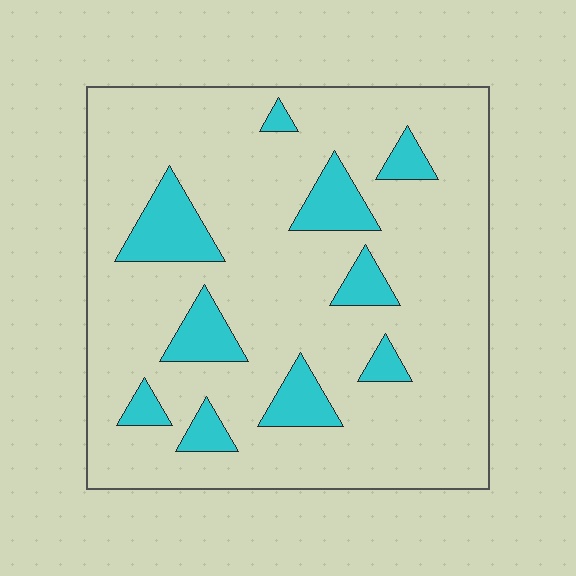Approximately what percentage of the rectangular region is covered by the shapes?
Approximately 15%.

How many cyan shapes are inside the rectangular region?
10.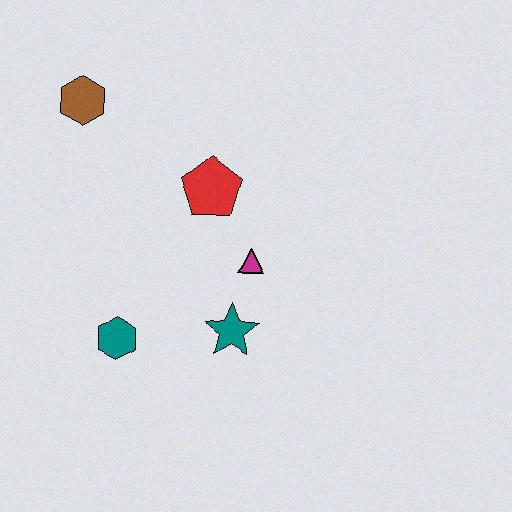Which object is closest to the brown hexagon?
The red pentagon is closest to the brown hexagon.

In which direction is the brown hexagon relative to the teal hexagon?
The brown hexagon is above the teal hexagon.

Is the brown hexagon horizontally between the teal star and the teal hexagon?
No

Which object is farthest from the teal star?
The brown hexagon is farthest from the teal star.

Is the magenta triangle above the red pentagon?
No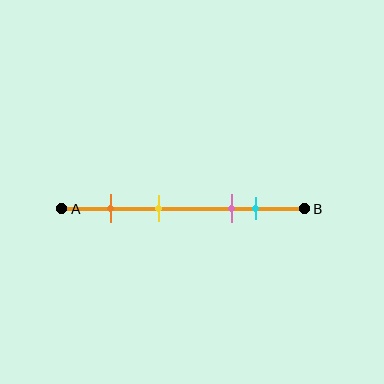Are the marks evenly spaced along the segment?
No, the marks are not evenly spaced.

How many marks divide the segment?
There are 4 marks dividing the segment.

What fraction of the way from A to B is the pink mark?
The pink mark is approximately 70% (0.7) of the way from A to B.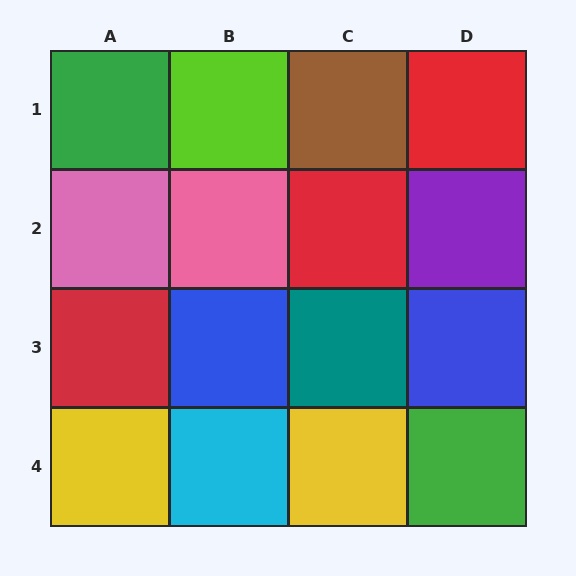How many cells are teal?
1 cell is teal.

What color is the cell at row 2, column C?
Red.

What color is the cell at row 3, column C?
Teal.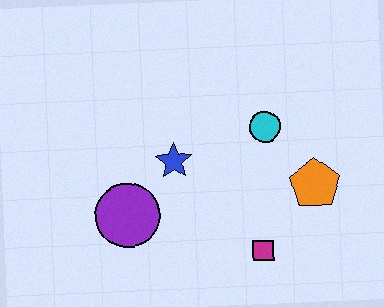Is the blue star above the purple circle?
Yes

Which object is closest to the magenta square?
The orange pentagon is closest to the magenta square.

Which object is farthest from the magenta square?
The purple circle is farthest from the magenta square.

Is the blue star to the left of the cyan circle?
Yes